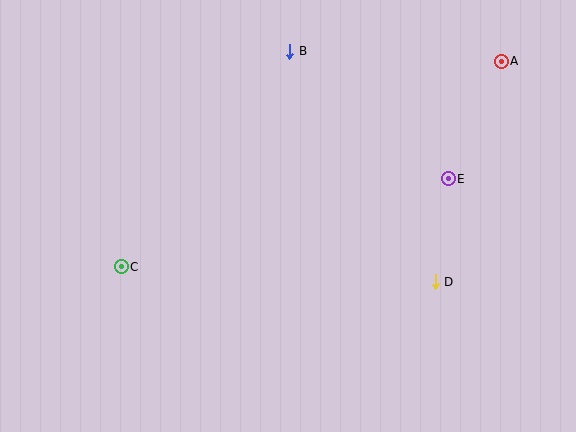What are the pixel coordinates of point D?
Point D is at (435, 282).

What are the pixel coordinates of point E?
Point E is at (448, 179).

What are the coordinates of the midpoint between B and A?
The midpoint between B and A is at (395, 56).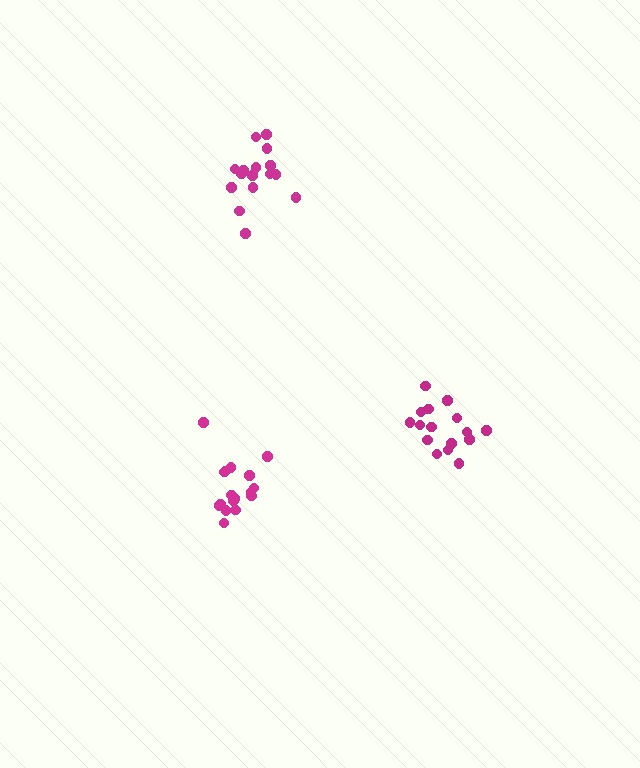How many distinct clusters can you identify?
There are 3 distinct clusters.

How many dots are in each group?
Group 1: 17 dots, Group 2: 16 dots, Group 3: 17 dots (50 total).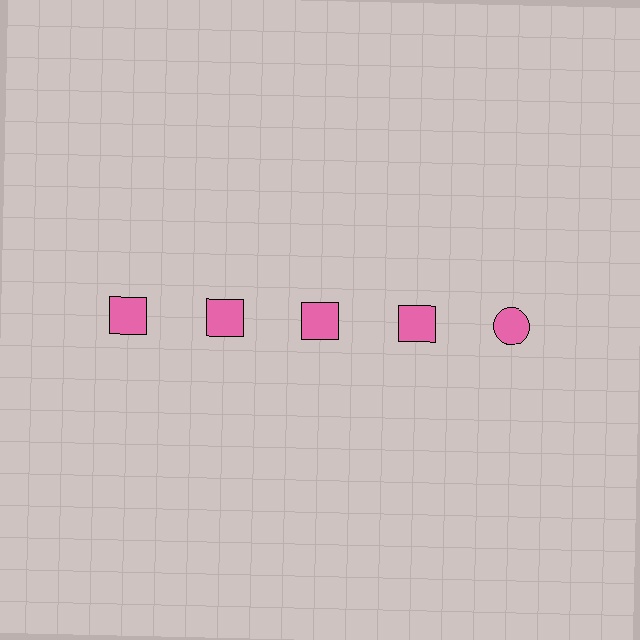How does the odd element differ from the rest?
It has a different shape: circle instead of square.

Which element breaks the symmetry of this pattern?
The pink circle in the top row, rightmost column breaks the symmetry. All other shapes are pink squares.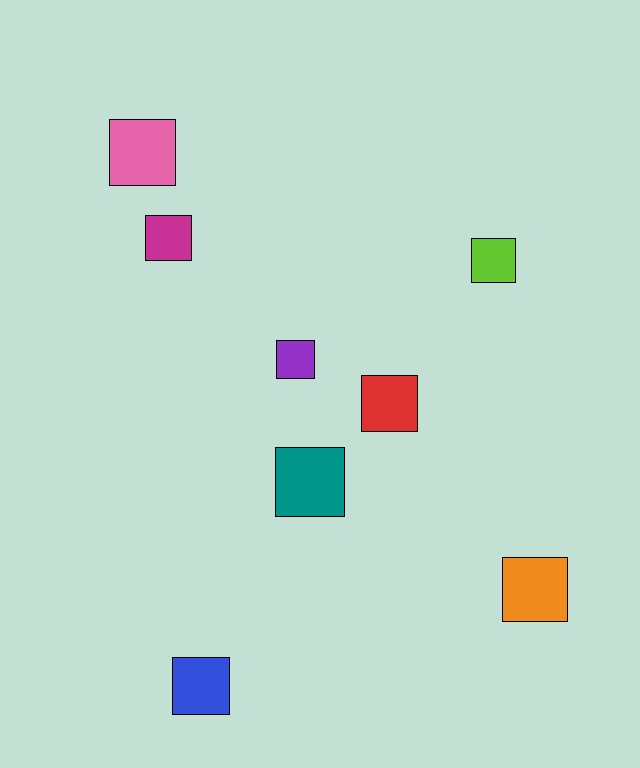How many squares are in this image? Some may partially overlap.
There are 8 squares.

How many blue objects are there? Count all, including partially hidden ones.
There is 1 blue object.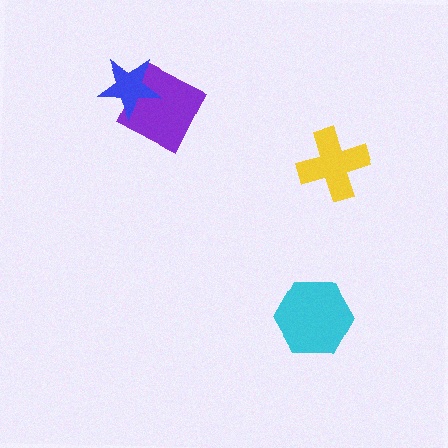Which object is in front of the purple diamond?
The blue star is in front of the purple diamond.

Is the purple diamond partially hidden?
Yes, it is partially covered by another shape.